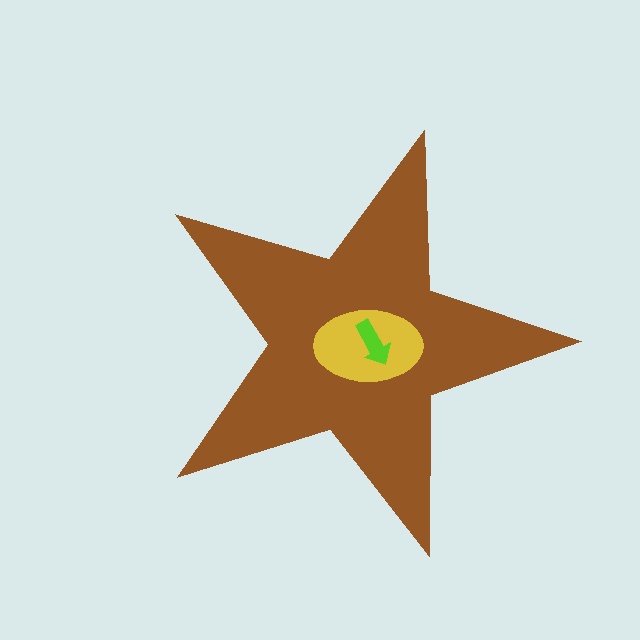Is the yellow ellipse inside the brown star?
Yes.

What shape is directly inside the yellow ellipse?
The lime arrow.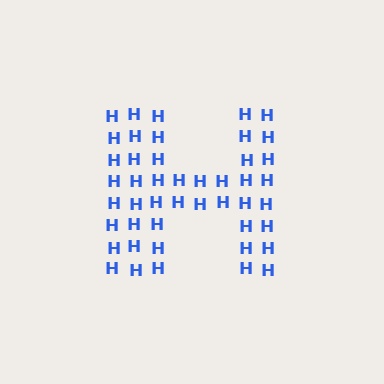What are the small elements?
The small elements are letter H's.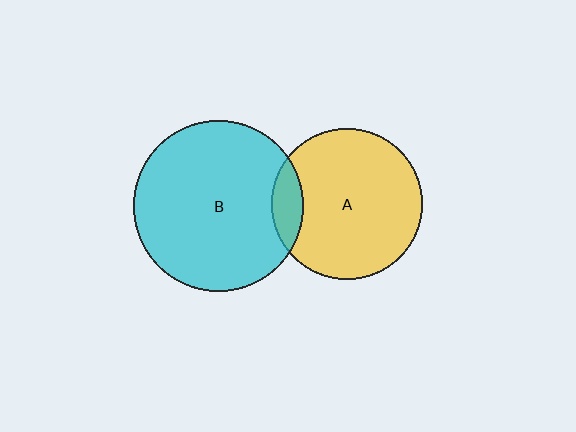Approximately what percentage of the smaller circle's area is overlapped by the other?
Approximately 10%.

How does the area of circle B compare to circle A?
Approximately 1.3 times.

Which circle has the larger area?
Circle B (cyan).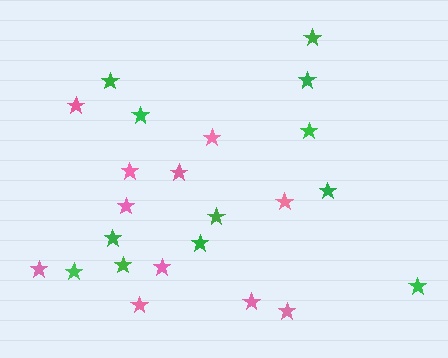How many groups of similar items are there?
There are 2 groups: one group of green stars (12) and one group of pink stars (11).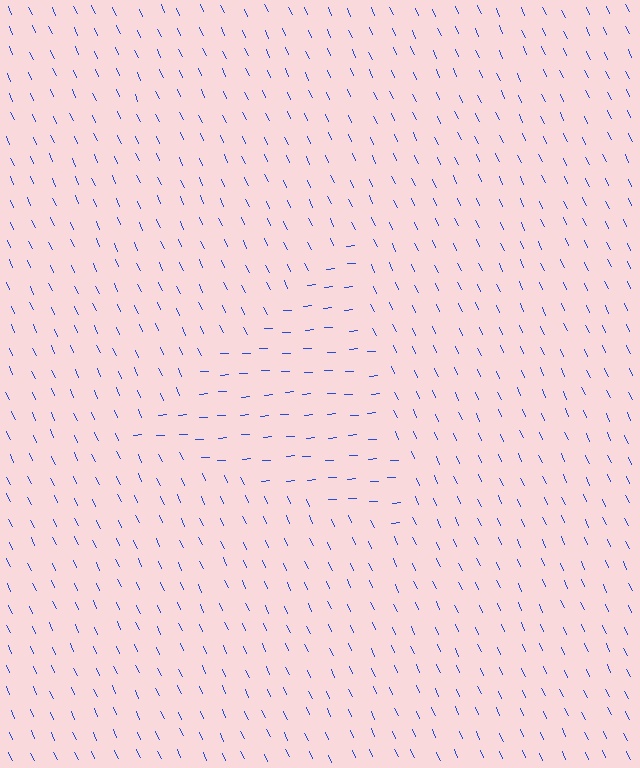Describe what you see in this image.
The image is filled with small blue line segments. A triangle region in the image has lines oriented differently from the surrounding lines, creating a visible texture boundary.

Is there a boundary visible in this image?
Yes, there is a texture boundary formed by a change in line orientation.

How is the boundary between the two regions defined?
The boundary is defined purely by a change in line orientation (approximately 68 degrees difference). All lines are the same color and thickness.